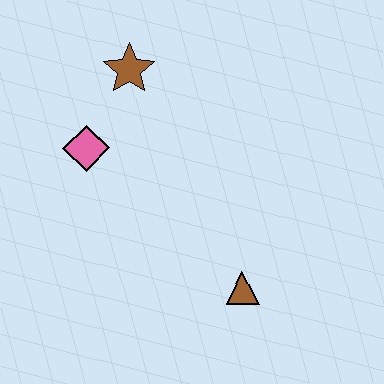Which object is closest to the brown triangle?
The pink diamond is closest to the brown triangle.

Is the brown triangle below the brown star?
Yes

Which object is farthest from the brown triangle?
The brown star is farthest from the brown triangle.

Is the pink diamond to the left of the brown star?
Yes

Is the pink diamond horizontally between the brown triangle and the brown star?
No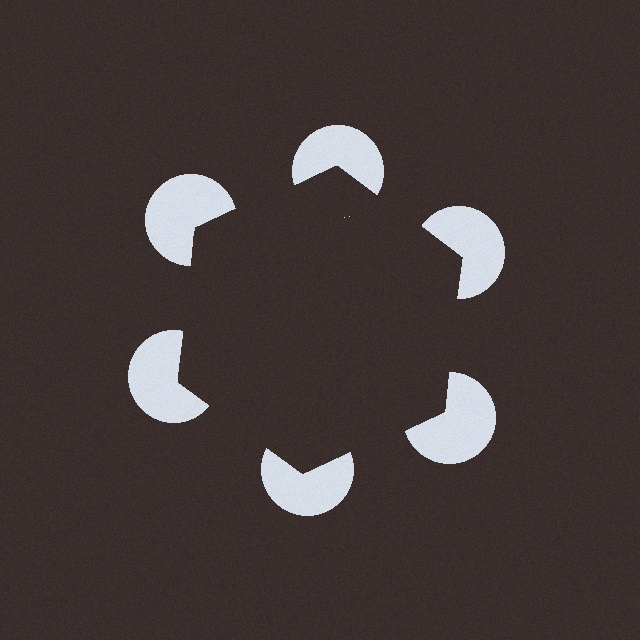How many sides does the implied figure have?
6 sides.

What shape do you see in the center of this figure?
An illusory hexagon — its edges are inferred from the aligned wedge cuts in the pac-man discs, not physically drawn.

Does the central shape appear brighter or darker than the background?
It typically appears slightly darker than the background, even though no actual brightness change is drawn.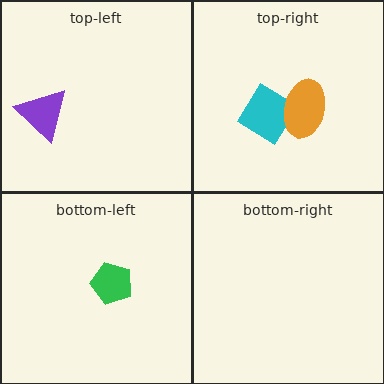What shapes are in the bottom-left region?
The green pentagon.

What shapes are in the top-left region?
The purple triangle.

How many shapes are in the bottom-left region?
1.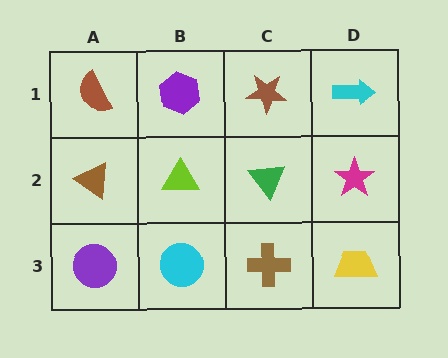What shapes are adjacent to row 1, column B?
A lime triangle (row 2, column B), a brown semicircle (row 1, column A), a brown star (row 1, column C).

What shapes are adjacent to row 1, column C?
A green triangle (row 2, column C), a purple hexagon (row 1, column B), a cyan arrow (row 1, column D).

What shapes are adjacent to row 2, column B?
A purple hexagon (row 1, column B), a cyan circle (row 3, column B), a brown triangle (row 2, column A), a green triangle (row 2, column C).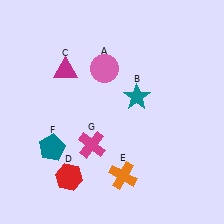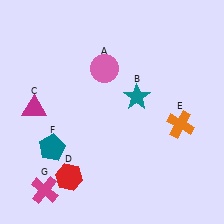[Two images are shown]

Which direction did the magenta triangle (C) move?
The magenta triangle (C) moved down.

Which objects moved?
The objects that moved are: the magenta triangle (C), the orange cross (E), the magenta cross (G).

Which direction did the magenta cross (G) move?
The magenta cross (G) moved left.